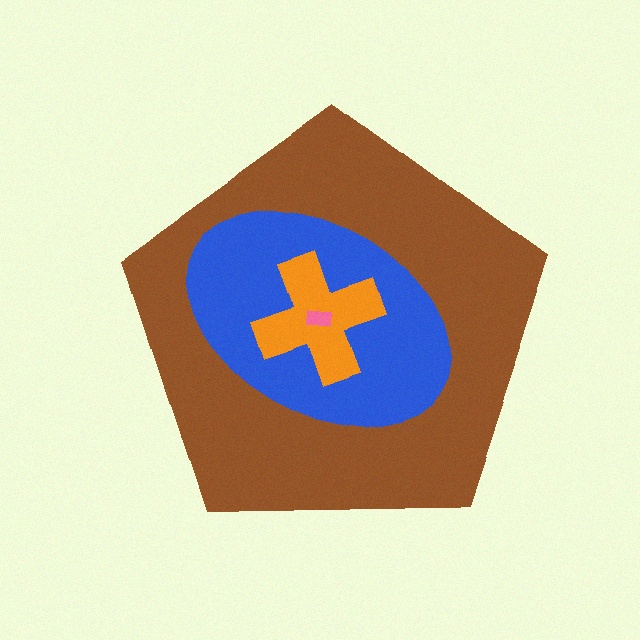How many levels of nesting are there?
4.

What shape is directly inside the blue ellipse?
The orange cross.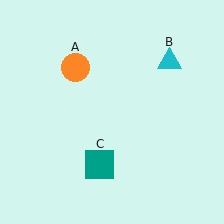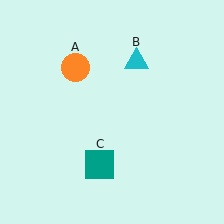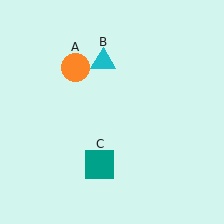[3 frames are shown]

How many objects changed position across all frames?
1 object changed position: cyan triangle (object B).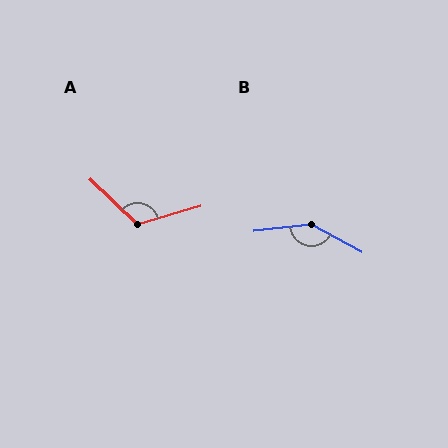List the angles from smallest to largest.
A (120°), B (145°).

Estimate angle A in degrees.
Approximately 120 degrees.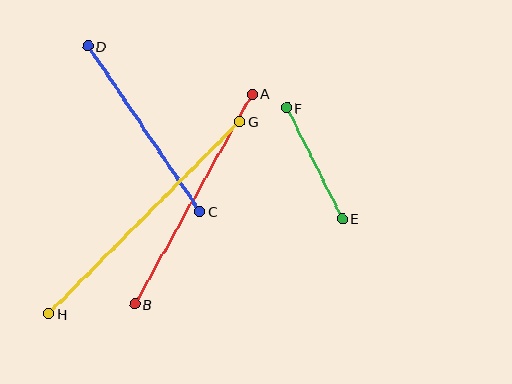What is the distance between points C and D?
The distance is approximately 200 pixels.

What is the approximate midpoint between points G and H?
The midpoint is at approximately (144, 218) pixels.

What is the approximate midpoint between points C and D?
The midpoint is at approximately (144, 129) pixels.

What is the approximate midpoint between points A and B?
The midpoint is at approximately (193, 199) pixels.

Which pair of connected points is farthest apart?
Points G and H are farthest apart.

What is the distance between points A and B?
The distance is approximately 241 pixels.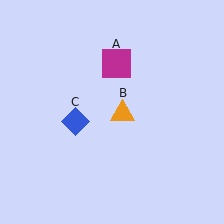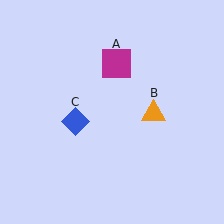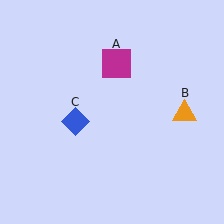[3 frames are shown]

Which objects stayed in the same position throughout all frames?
Magenta square (object A) and blue diamond (object C) remained stationary.